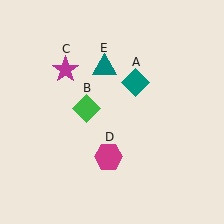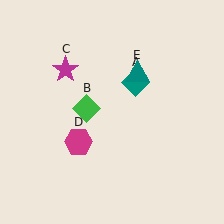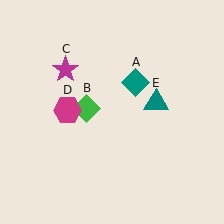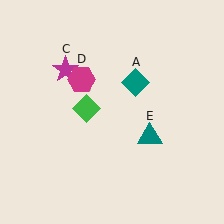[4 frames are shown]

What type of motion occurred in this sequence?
The magenta hexagon (object D), teal triangle (object E) rotated clockwise around the center of the scene.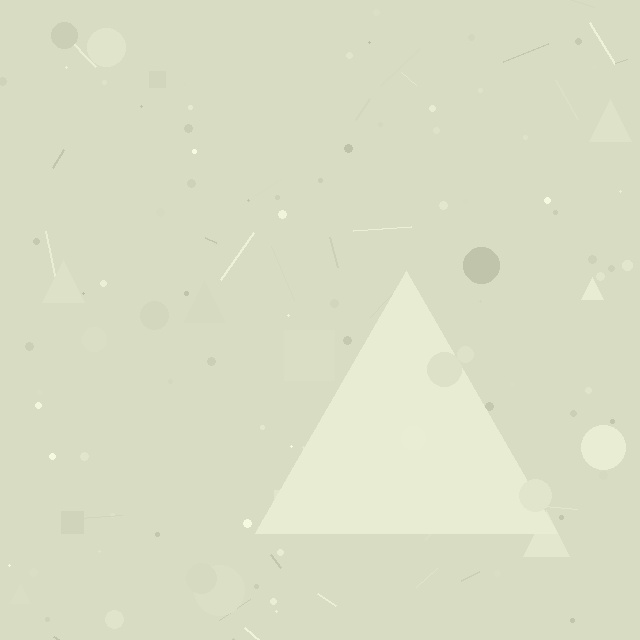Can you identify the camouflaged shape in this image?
The camouflaged shape is a triangle.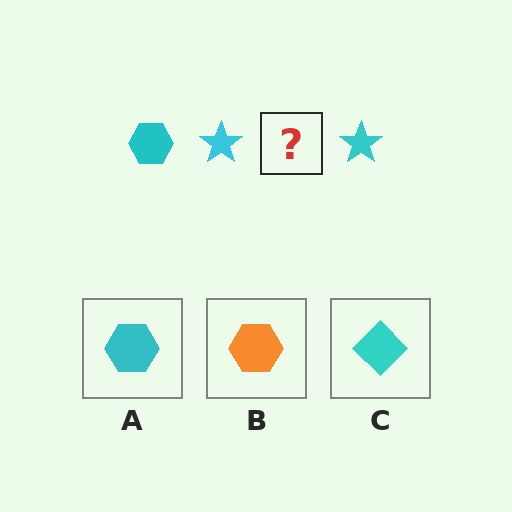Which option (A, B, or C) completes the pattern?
A.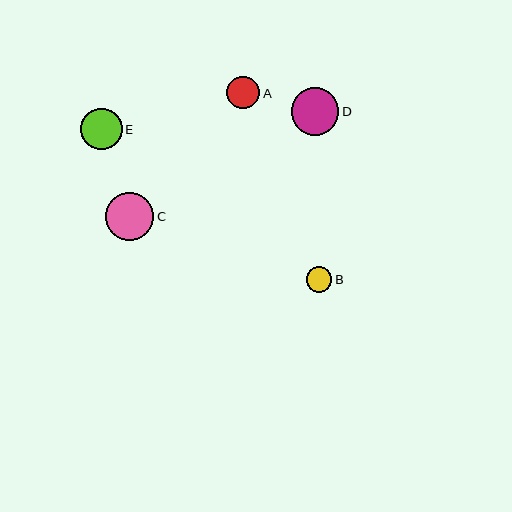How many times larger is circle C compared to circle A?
Circle C is approximately 1.5 times the size of circle A.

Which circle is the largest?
Circle C is the largest with a size of approximately 48 pixels.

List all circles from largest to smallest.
From largest to smallest: C, D, E, A, B.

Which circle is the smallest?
Circle B is the smallest with a size of approximately 26 pixels.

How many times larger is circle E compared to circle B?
Circle E is approximately 1.6 times the size of circle B.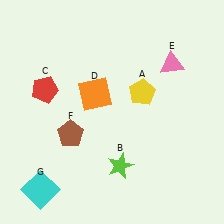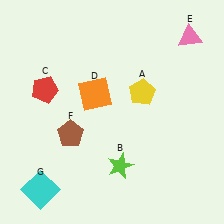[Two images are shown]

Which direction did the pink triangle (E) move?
The pink triangle (E) moved up.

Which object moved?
The pink triangle (E) moved up.